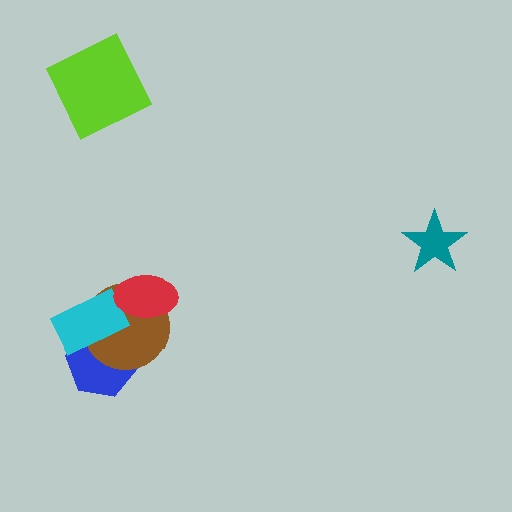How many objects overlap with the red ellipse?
1 object overlaps with the red ellipse.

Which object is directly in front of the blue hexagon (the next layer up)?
The brown circle is directly in front of the blue hexagon.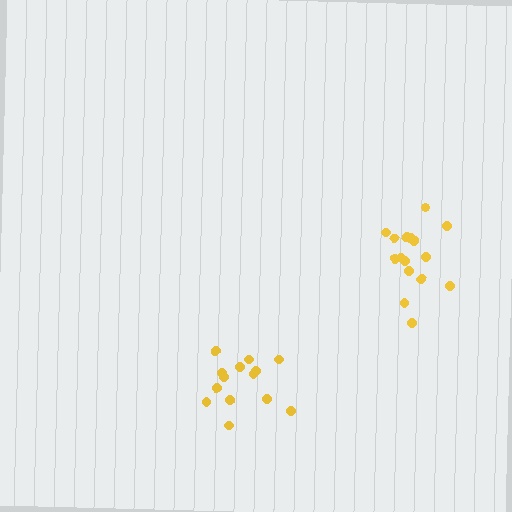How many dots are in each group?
Group 1: 16 dots, Group 2: 14 dots (30 total).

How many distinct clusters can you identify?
There are 2 distinct clusters.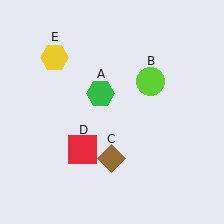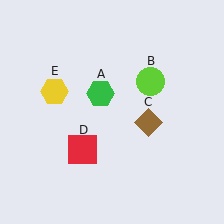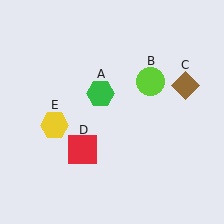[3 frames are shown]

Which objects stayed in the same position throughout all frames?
Green hexagon (object A) and lime circle (object B) and red square (object D) remained stationary.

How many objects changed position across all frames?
2 objects changed position: brown diamond (object C), yellow hexagon (object E).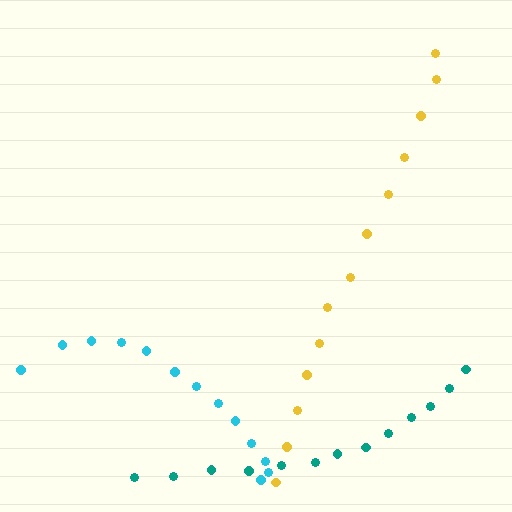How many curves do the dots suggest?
There are 3 distinct paths.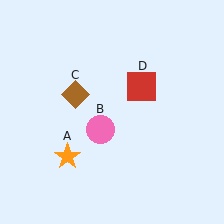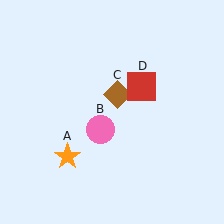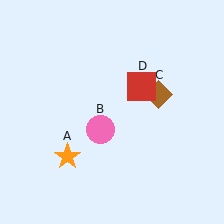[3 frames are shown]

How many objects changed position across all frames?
1 object changed position: brown diamond (object C).